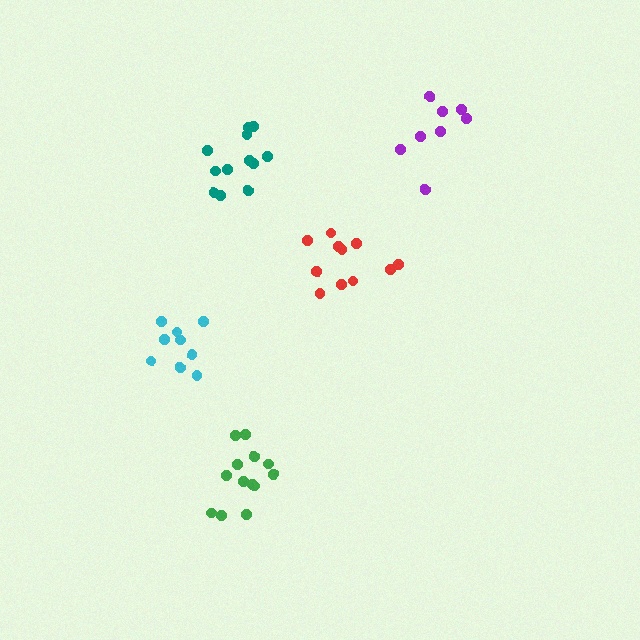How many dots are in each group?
Group 1: 13 dots, Group 2: 9 dots, Group 3: 8 dots, Group 4: 11 dots, Group 5: 12 dots (53 total).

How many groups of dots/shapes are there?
There are 5 groups.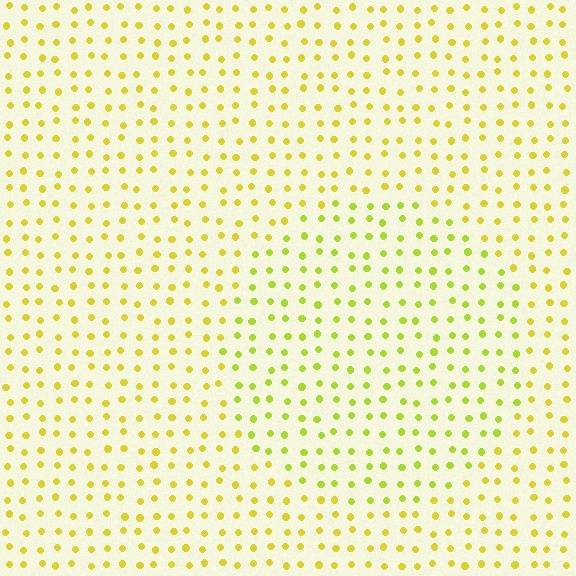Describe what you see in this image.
The image is filled with small yellow elements in a uniform arrangement. A circle-shaped region is visible where the elements are tinted to a slightly different hue, forming a subtle color boundary.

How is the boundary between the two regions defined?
The boundary is defined purely by a slight shift in hue (about 22 degrees). Spacing, size, and orientation are identical on both sides.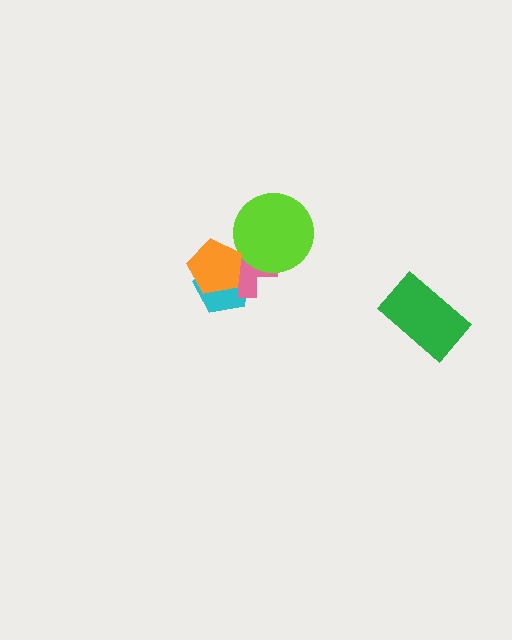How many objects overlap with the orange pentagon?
2 objects overlap with the orange pentagon.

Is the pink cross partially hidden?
Yes, it is partially covered by another shape.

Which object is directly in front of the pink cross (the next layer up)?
The lime circle is directly in front of the pink cross.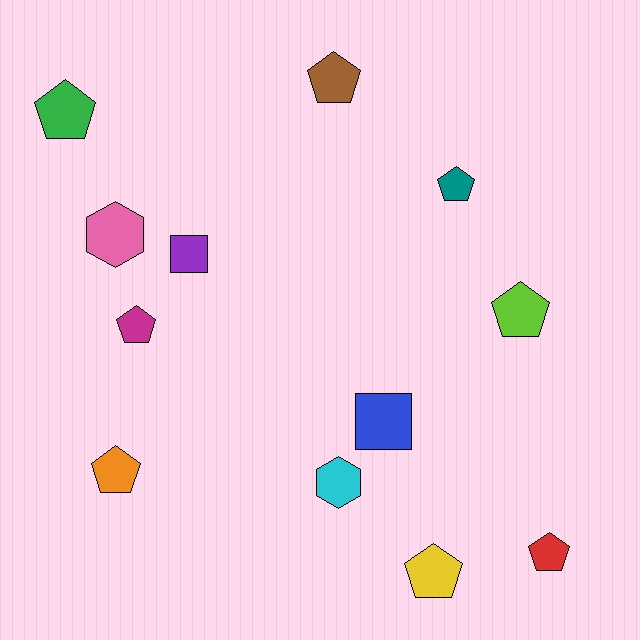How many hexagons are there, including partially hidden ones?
There are 2 hexagons.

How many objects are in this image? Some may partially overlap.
There are 12 objects.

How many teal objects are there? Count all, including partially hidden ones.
There is 1 teal object.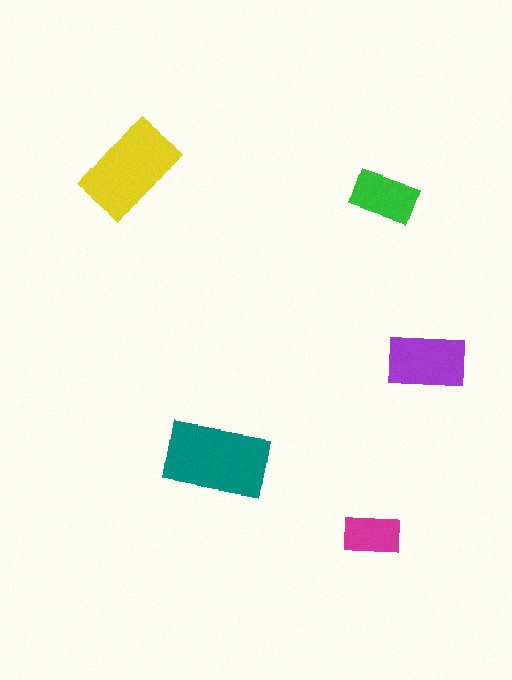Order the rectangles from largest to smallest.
the teal one, the yellow one, the purple one, the green one, the magenta one.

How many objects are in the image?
There are 5 objects in the image.